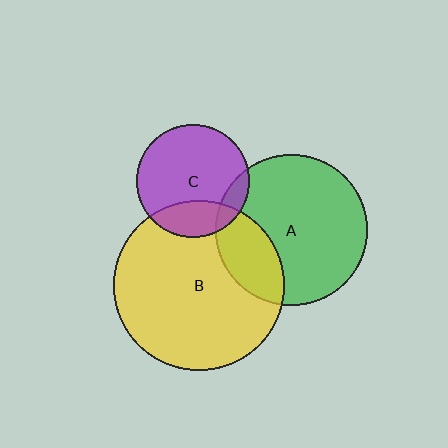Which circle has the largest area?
Circle B (yellow).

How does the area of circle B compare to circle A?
Approximately 1.3 times.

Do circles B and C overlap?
Yes.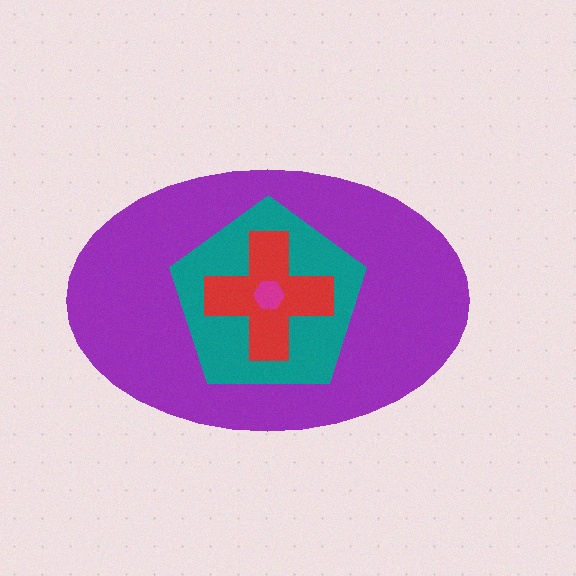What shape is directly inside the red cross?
The magenta hexagon.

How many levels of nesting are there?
4.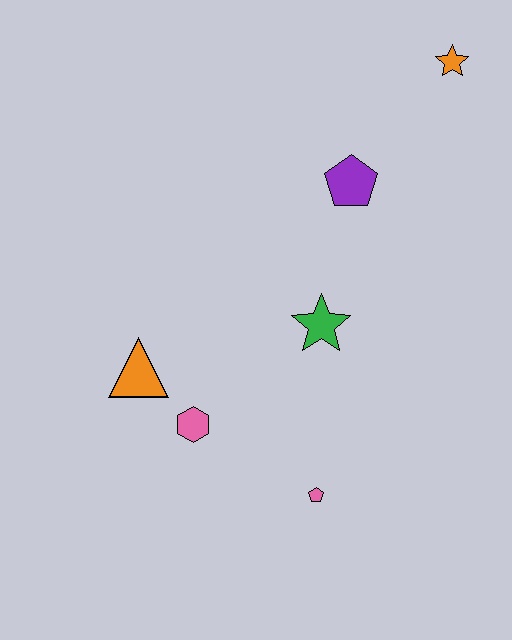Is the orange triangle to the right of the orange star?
No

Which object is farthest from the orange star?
The pink pentagon is farthest from the orange star.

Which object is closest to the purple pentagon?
The green star is closest to the purple pentagon.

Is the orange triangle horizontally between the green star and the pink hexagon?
No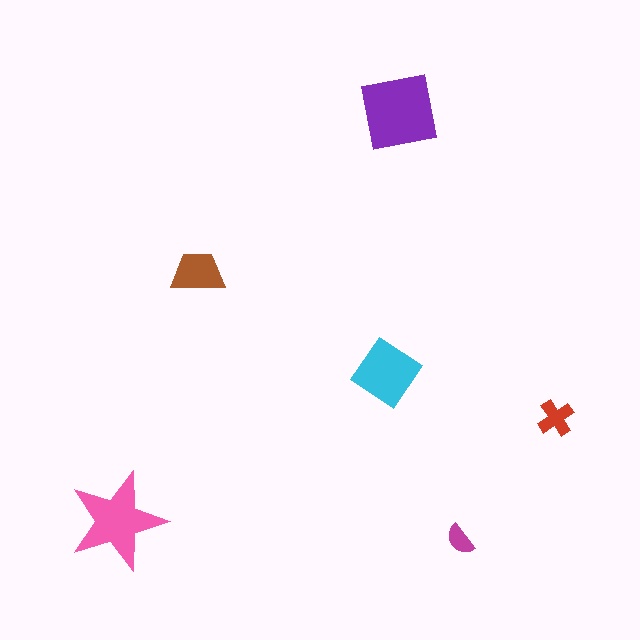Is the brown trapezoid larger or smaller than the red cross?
Larger.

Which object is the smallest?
The magenta semicircle.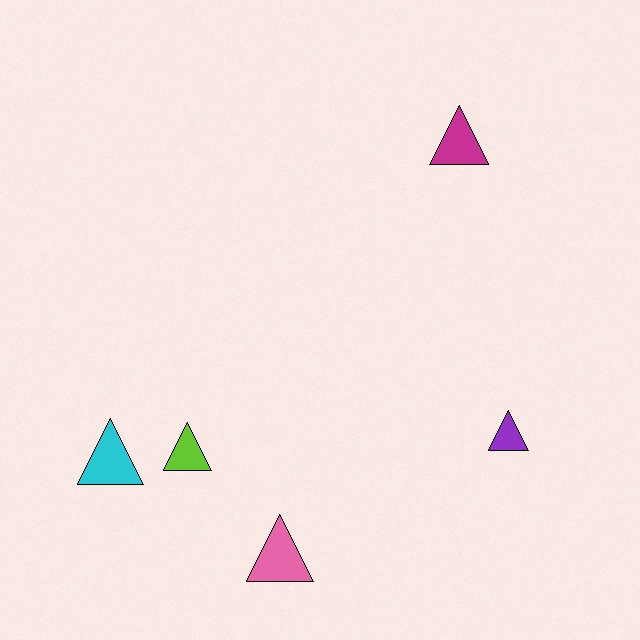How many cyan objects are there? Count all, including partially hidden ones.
There is 1 cyan object.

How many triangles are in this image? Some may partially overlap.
There are 5 triangles.